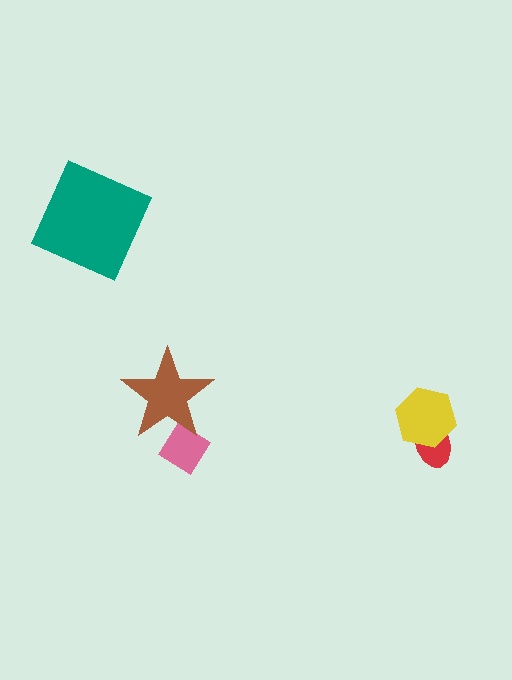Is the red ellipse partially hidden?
Yes, it is partially covered by another shape.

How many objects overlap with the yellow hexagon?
1 object overlaps with the yellow hexagon.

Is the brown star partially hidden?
No, no other shape covers it.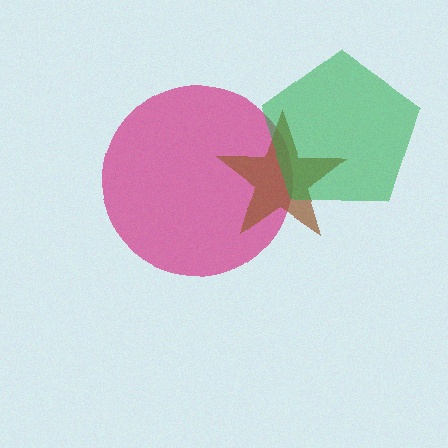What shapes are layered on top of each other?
The layered shapes are: a magenta circle, a brown star, a green pentagon.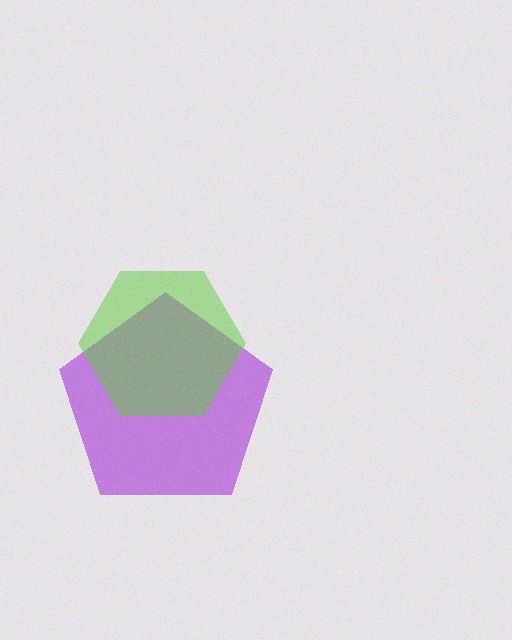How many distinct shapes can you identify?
There are 2 distinct shapes: a purple pentagon, a lime hexagon.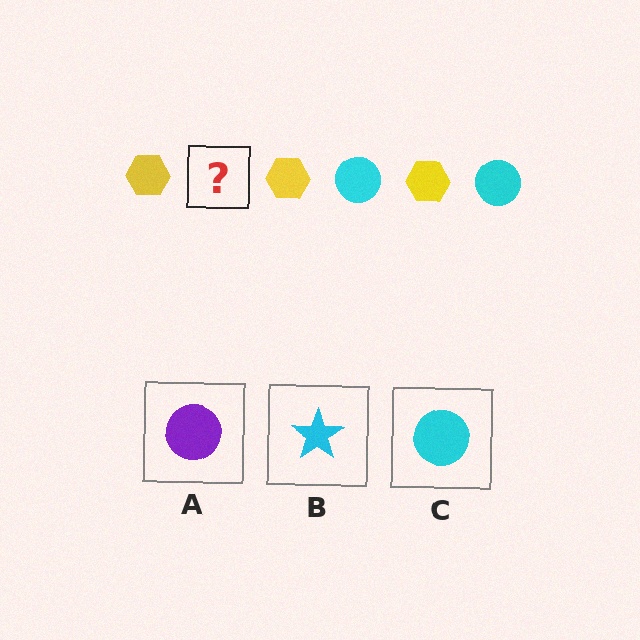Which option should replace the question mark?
Option C.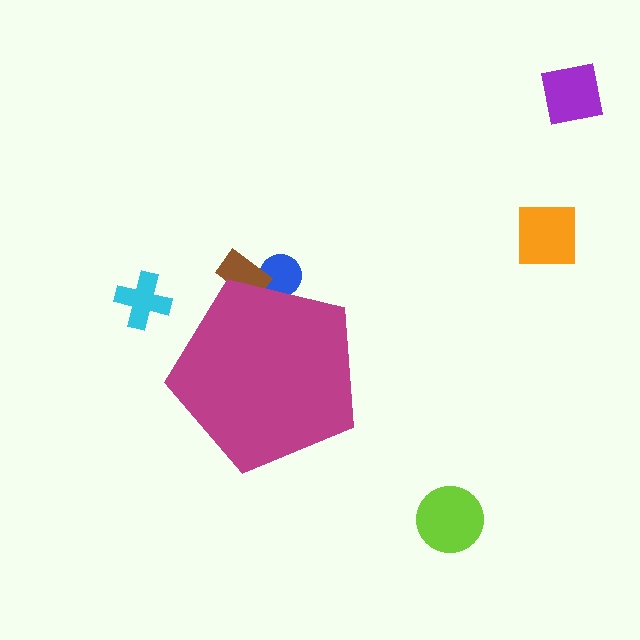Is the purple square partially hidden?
No, the purple square is fully visible.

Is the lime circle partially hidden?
No, the lime circle is fully visible.